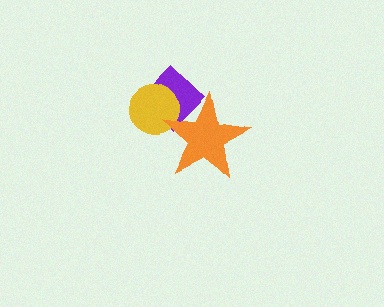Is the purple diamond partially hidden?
Yes, it is partially covered by another shape.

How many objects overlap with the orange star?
2 objects overlap with the orange star.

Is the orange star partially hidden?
No, no other shape covers it.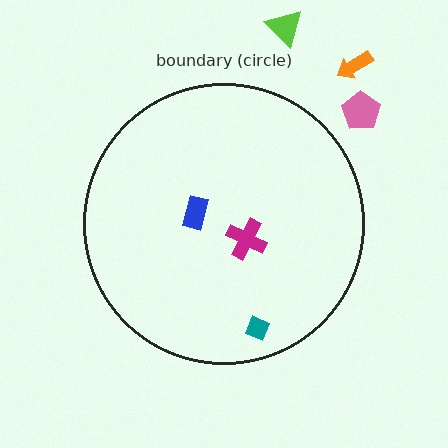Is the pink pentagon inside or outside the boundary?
Outside.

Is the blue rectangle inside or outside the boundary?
Inside.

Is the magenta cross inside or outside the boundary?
Inside.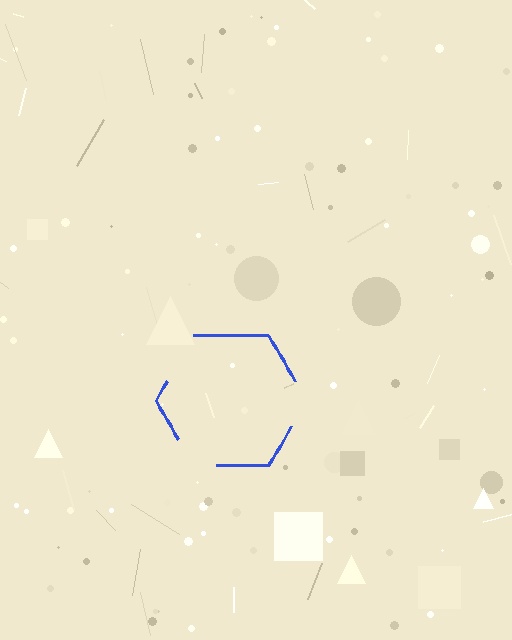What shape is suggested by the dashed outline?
The dashed outline suggests a hexagon.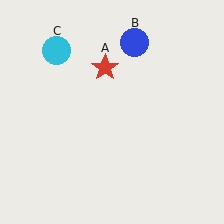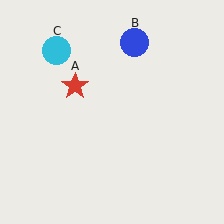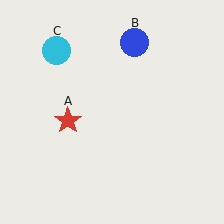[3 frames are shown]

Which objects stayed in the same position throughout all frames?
Blue circle (object B) and cyan circle (object C) remained stationary.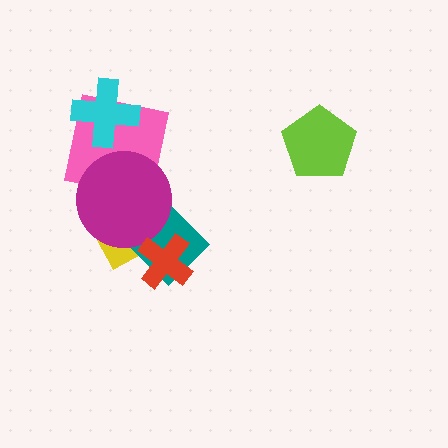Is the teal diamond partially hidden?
Yes, it is partially covered by another shape.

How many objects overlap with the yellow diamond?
3 objects overlap with the yellow diamond.